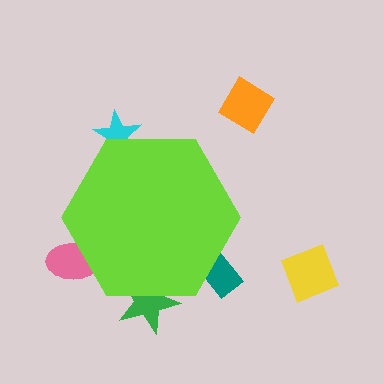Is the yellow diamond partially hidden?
No, the yellow diamond is fully visible.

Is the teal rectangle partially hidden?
Yes, the teal rectangle is partially hidden behind the lime hexagon.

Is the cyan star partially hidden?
Yes, the cyan star is partially hidden behind the lime hexagon.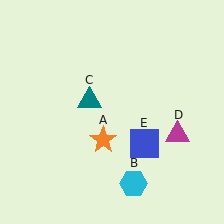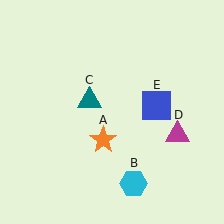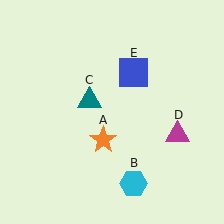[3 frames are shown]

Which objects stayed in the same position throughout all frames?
Orange star (object A) and cyan hexagon (object B) and teal triangle (object C) and magenta triangle (object D) remained stationary.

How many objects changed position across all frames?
1 object changed position: blue square (object E).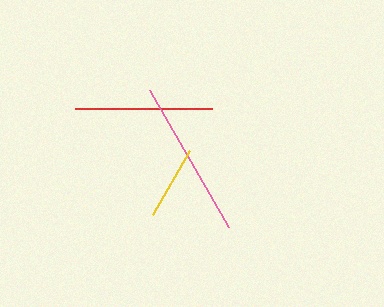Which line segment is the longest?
The pink line is the longest at approximately 158 pixels.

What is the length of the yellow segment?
The yellow segment is approximately 74 pixels long.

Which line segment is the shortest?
The yellow line is the shortest at approximately 74 pixels.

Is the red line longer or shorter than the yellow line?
The red line is longer than the yellow line.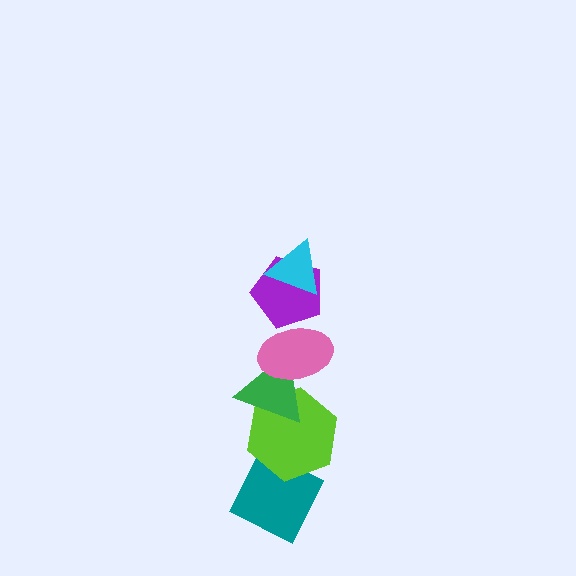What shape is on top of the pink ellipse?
The purple pentagon is on top of the pink ellipse.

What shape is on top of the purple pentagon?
The cyan triangle is on top of the purple pentagon.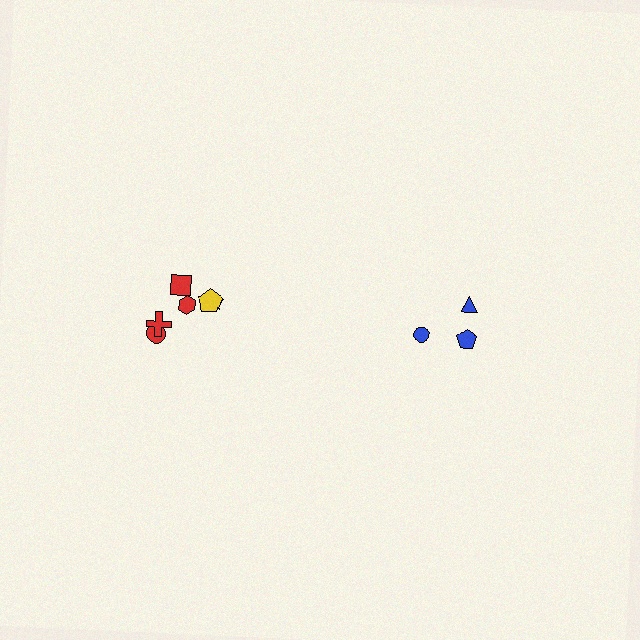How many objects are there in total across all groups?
There are 9 objects.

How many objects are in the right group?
There are 3 objects.